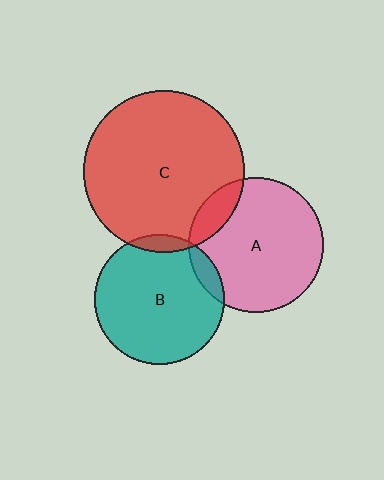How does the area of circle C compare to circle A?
Approximately 1.4 times.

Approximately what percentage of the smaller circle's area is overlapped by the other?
Approximately 15%.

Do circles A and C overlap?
Yes.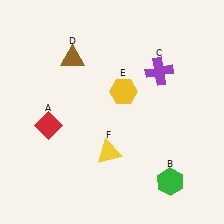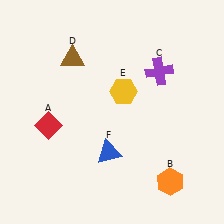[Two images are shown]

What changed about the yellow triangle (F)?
In Image 1, F is yellow. In Image 2, it changed to blue.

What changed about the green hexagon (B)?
In Image 1, B is green. In Image 2, it changed to orange.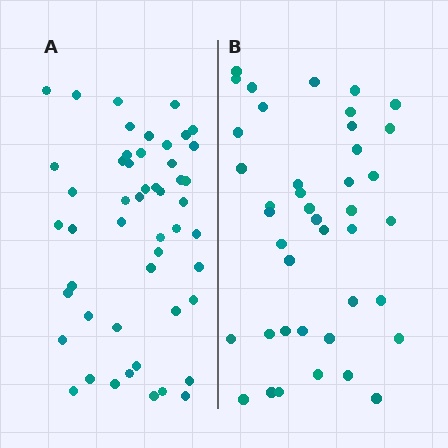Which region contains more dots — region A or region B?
Region A (the left region) has more dots.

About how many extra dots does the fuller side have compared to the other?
Region A has roughly 8 or so more dots than region B.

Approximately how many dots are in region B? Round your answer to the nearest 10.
About 40 dots. (The exact count is 41, which rounds to 40.)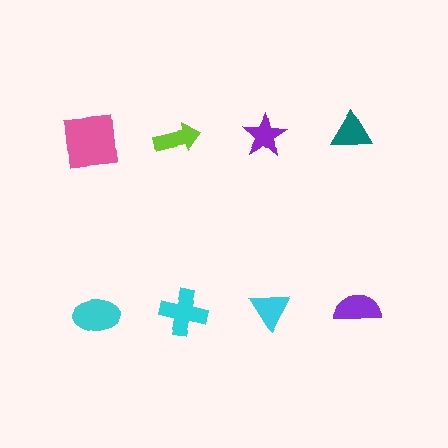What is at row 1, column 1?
A pink square.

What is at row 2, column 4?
A purple semicircle.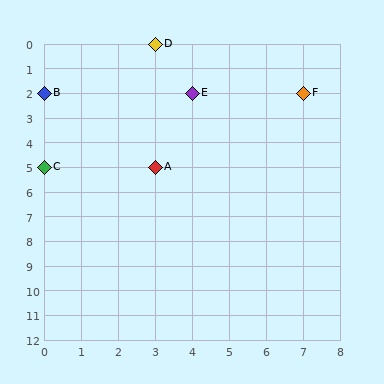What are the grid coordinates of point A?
Point A is at grid coordinates (3, 5).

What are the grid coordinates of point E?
Point E is at grid coordinates (4, 2).